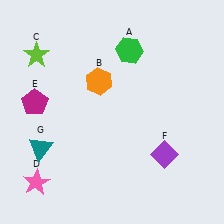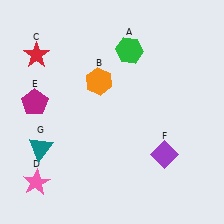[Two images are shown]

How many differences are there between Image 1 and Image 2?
There is 1 difference between the two images.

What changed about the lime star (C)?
In Image 1, C is lime. In Image 2, it changed to red.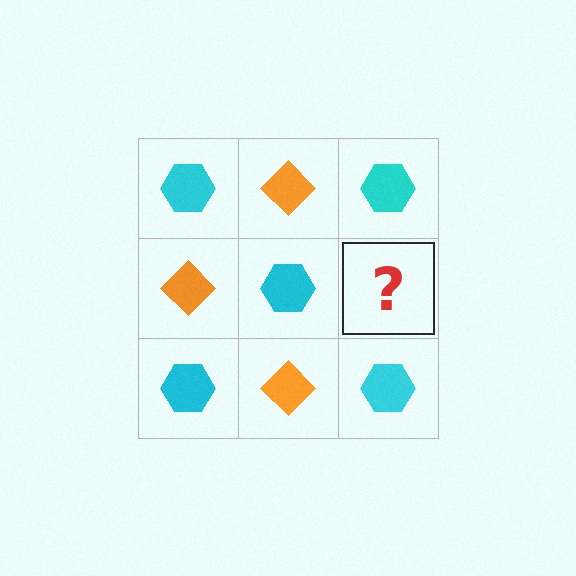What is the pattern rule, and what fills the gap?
The rule is that it alternates cyan hexagon and orange diamond in a checkerboard pattern. The gap should be filled with an orange diamond.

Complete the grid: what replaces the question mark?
The question mark should be replaced with an orange diamond.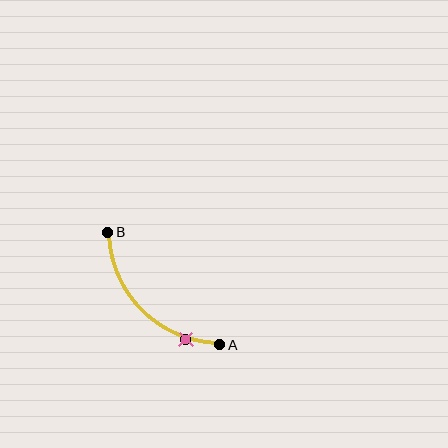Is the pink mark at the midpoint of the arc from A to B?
No. The pink mark lies on the arc but is closer to endpoint A. The arc midpoint would be at the point on the curve equidistant along the arc from both A and B.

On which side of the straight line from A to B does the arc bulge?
The arc bulges below and to the left of the straight line connecting A and B.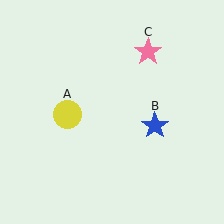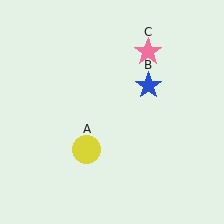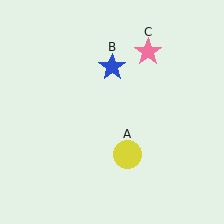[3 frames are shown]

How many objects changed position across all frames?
2 objects changed position: yellow circle (object A), blue star (object B).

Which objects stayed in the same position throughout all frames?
Pink star (object C) remained stationary.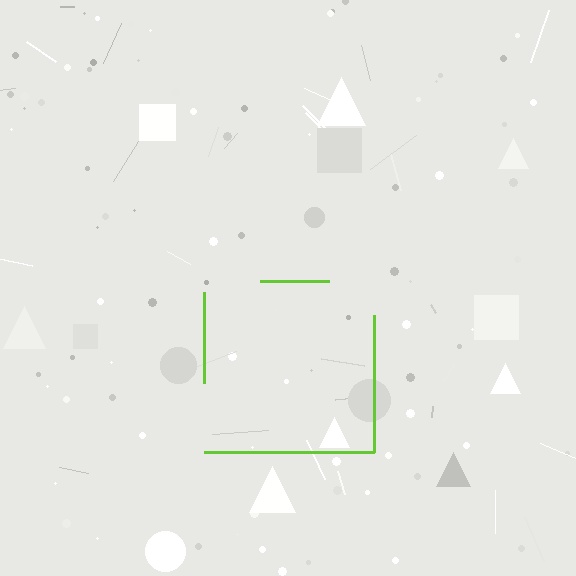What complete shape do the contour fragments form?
The contour fragments form a square.